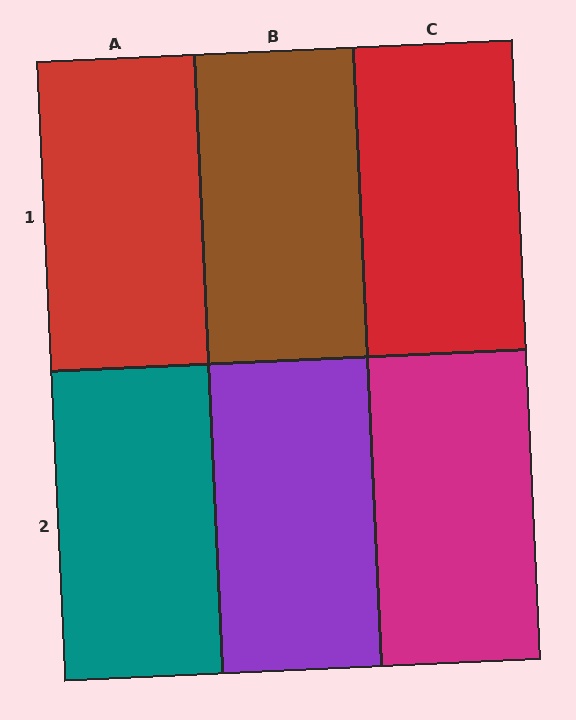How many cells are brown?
1 cell is brown.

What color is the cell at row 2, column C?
Magenta.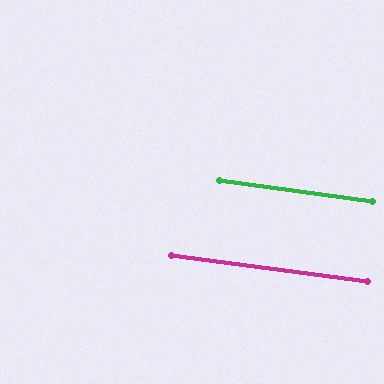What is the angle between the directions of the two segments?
Approximately 0 degrees.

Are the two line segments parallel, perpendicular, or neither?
Parallel — their directions differ by only 0.3°.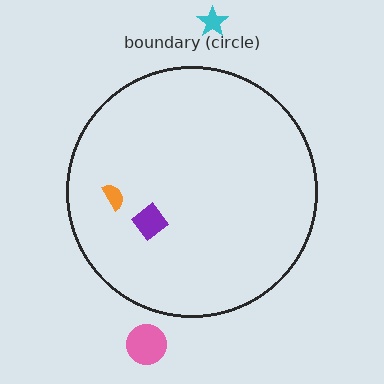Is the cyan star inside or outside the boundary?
Outside.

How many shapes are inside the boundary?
2 inside, 2 outside.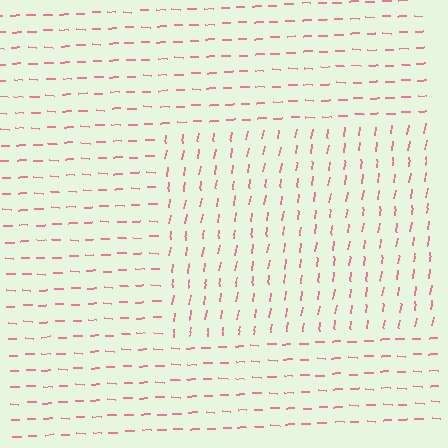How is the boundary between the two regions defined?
The boundary is defined purely by a change in line orientation (approximately 82 degrees difference). All lines are the same color and thickness.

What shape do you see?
I see a rectangle.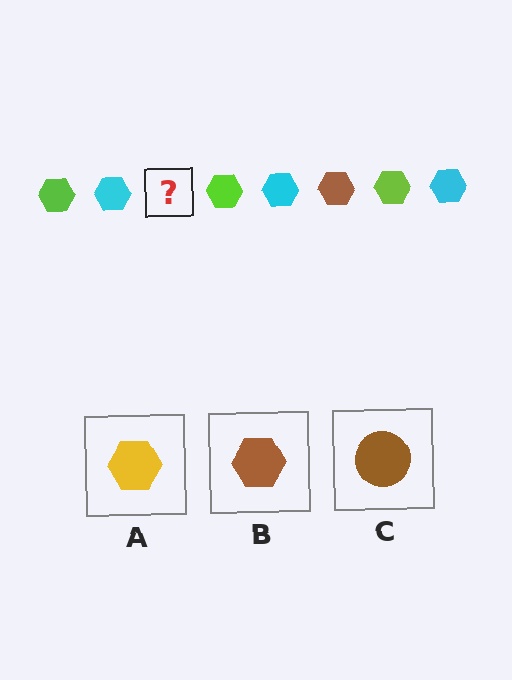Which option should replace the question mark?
Option B.